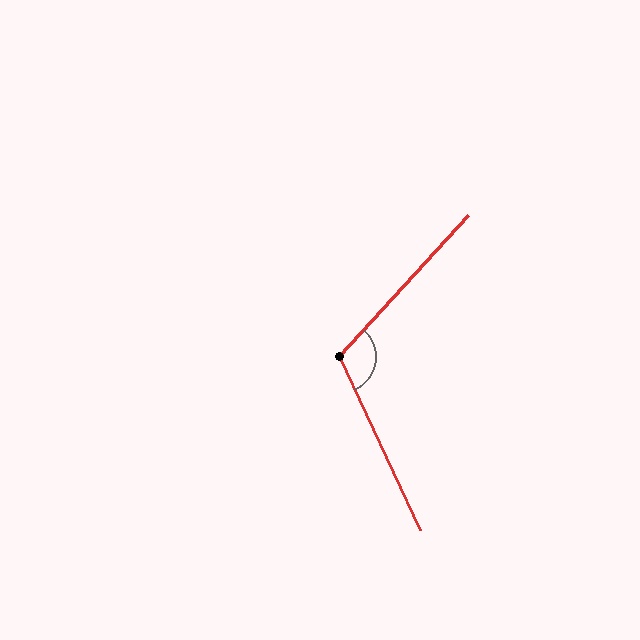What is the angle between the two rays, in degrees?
Approximately 113 degrees.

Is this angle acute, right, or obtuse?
It is obtuse.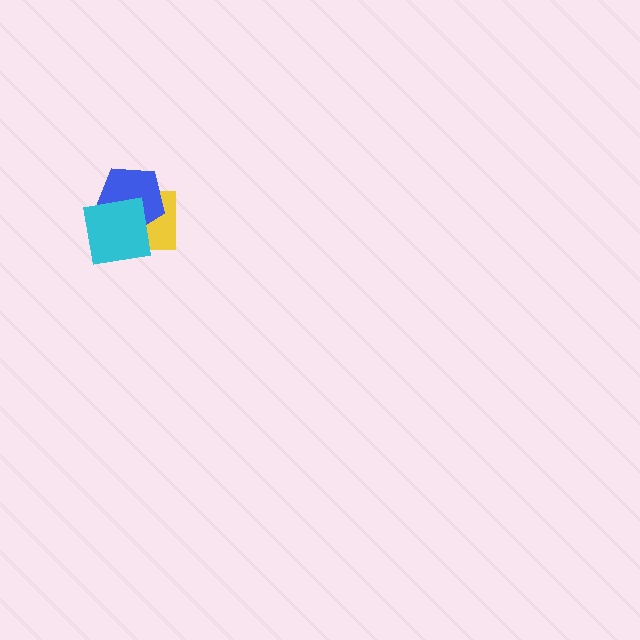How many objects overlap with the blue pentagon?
2 objects overlap with the blue pentagon.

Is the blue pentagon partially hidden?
Yes, it is partially covered by another shape.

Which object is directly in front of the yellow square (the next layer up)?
The blue pentagon is directly in front of the yellow square.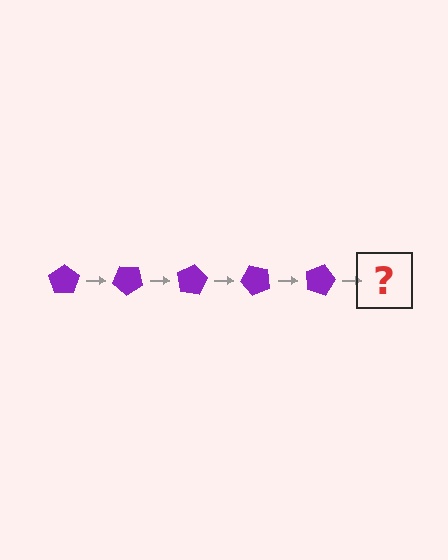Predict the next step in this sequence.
The next step is a purple pentagon rotated 200 degrees.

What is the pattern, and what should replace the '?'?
The pattern is that the pentagon rotates 40 degrees each step. The '?' should be a purple pentagon rotated 200 degrees.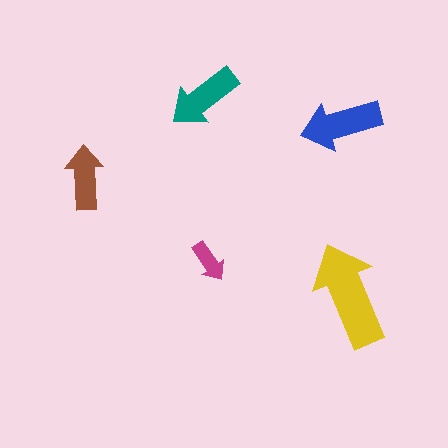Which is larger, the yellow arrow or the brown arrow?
The yellow one.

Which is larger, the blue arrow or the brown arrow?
The blue one.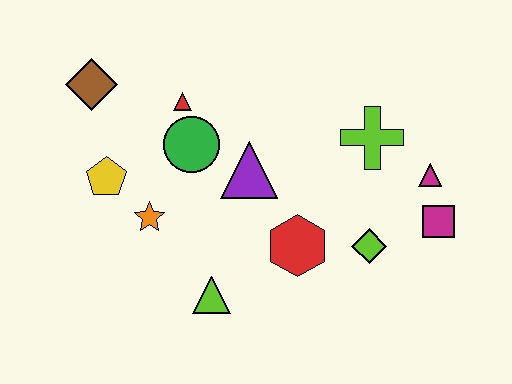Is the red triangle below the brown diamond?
Yes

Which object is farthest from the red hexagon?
The brown diamond is farthest from the red hexagon.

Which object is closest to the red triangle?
The green circle is closest to the red triangle.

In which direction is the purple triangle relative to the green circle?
The purple triangle is to the right of the green circle.